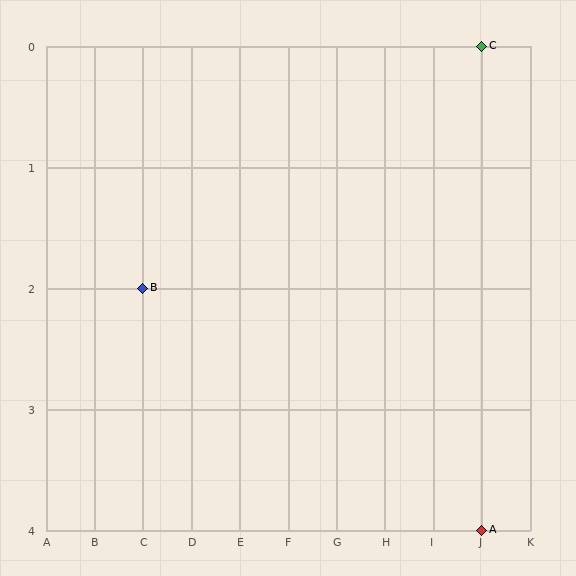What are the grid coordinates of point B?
Point B is at grid coordinates (C, 2).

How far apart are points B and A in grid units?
Points B and A are 7 columns and 2 rows apart (about 7.3 grid units diagonally).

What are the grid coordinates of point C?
Point C is at grid coordinates (J, 0).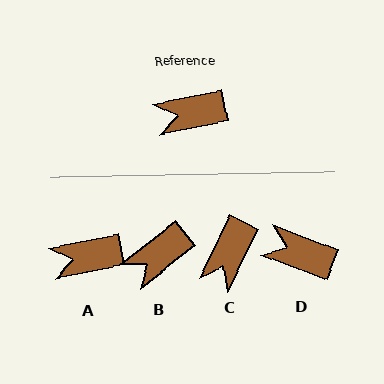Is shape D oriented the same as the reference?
No, it is off by about 32 degrees.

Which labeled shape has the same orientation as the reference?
A.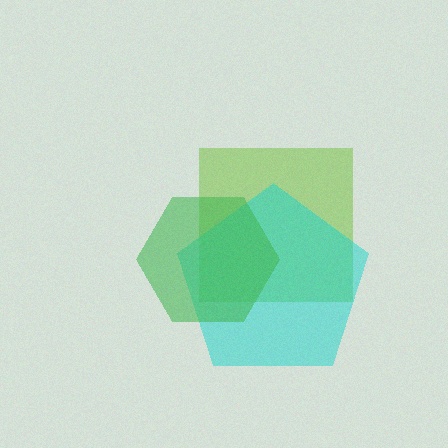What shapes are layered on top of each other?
The layered shapes are: a lime square, a cyan pentagon, a green hexagon.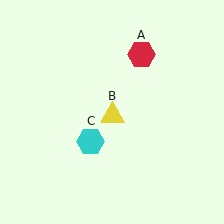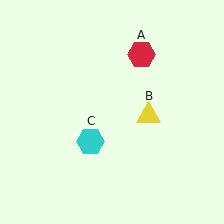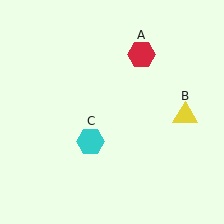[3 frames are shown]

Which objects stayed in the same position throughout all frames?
Red hexagon (object A) and cyan hexagon (object C) remained stationary.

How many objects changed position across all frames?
1 object changed position: yellow triangle (object B).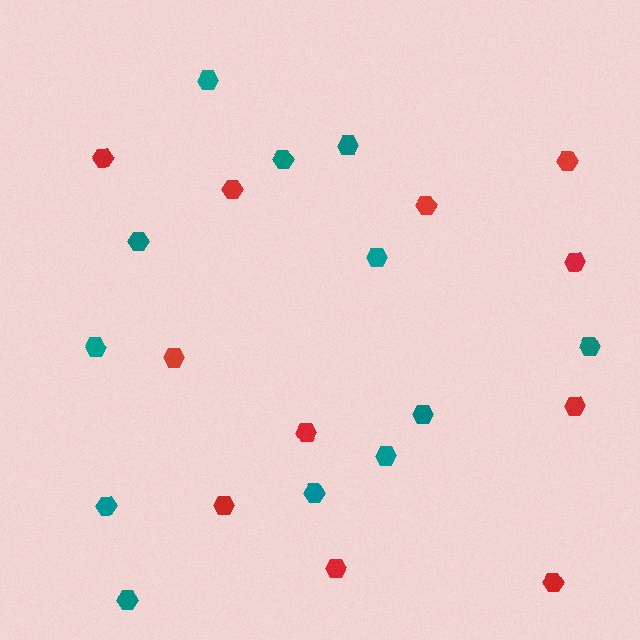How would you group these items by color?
There are 2 groups: one group of red hexagons (11) and one group of teal hexagons (12).